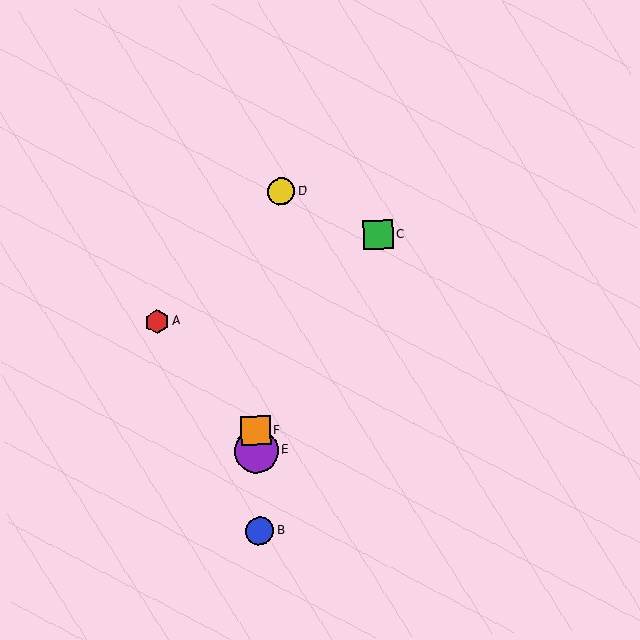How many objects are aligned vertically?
3 objects (B, E, F) are aligned vertically.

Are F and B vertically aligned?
Yes, both are at x≈256.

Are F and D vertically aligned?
No, F is at x≈256 and D is at x≈282.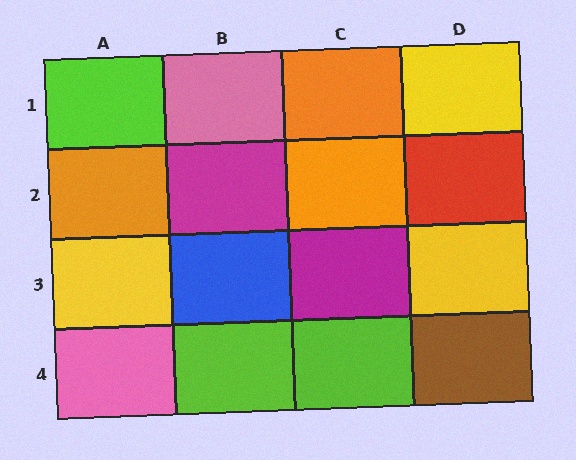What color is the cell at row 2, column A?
Orange.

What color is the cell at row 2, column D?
Red.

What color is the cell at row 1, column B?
Pink.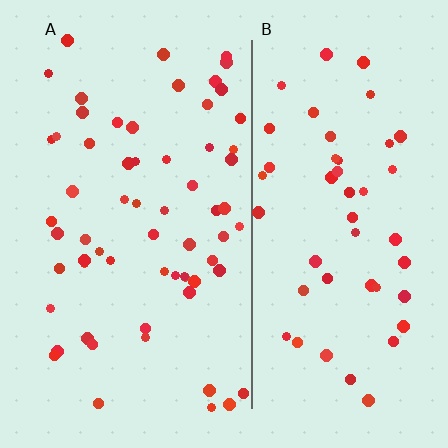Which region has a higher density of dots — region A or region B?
A (the left).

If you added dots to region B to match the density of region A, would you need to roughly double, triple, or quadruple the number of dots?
Approximately double.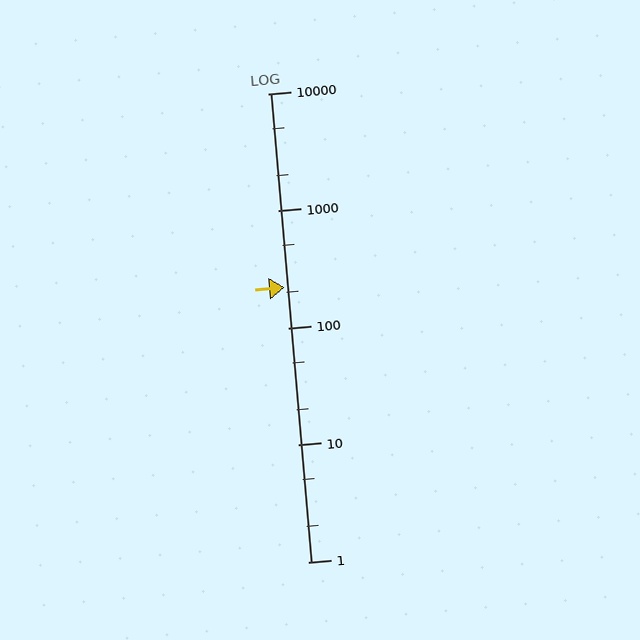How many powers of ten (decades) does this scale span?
The scale spans 4 decades, from 1 to 10000.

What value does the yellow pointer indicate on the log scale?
The pointer indicates approximately 220.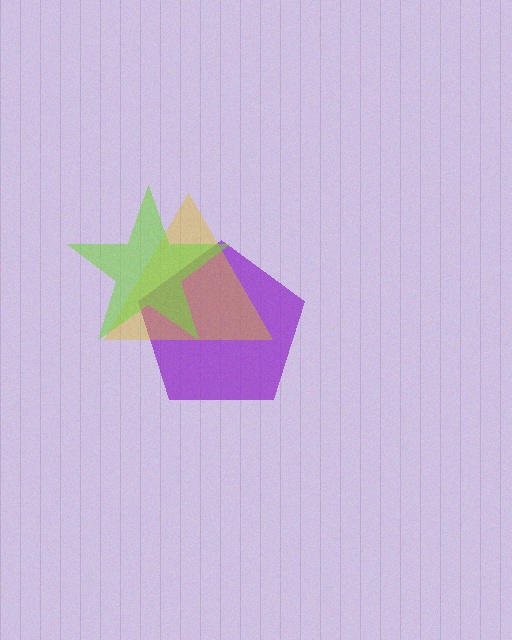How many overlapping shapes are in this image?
There are 3 overlapping shapes in the image.